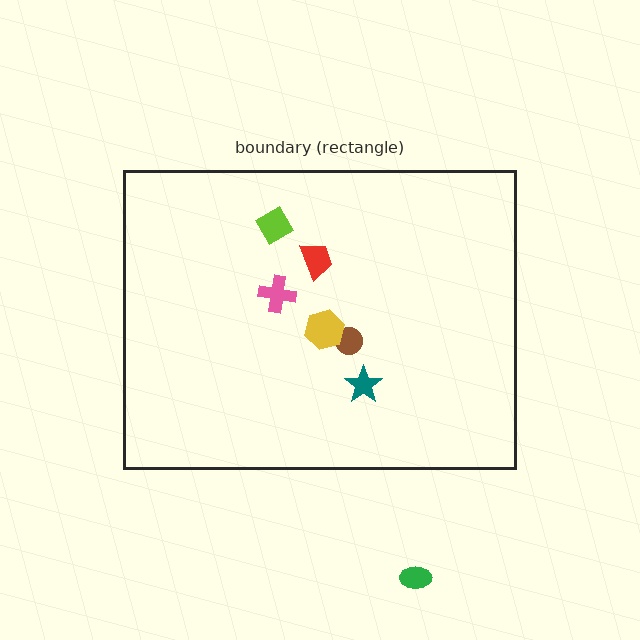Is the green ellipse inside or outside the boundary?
Outside.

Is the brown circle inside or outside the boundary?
Inside.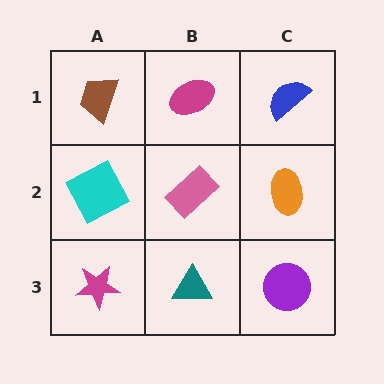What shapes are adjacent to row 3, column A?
A cyan square (row 2, column A), a teal triangle (row 3, column B).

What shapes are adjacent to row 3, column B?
A pink rectangle (row 2, column B), a magenta star (row 3, column A), a purple circle (row 3, column C).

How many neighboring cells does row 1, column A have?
2.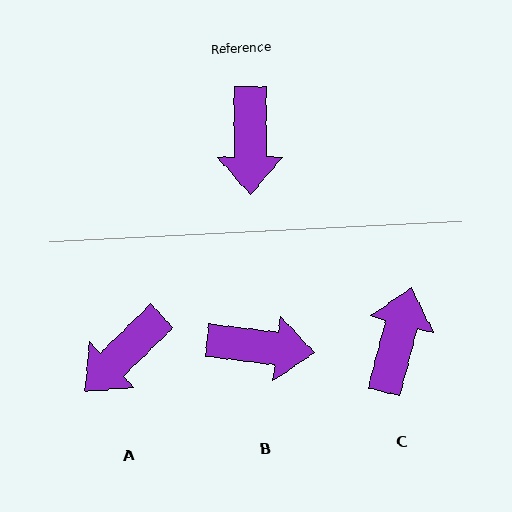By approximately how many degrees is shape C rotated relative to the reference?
Approximately 165 degrees counter-clockwise.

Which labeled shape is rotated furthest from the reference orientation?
C, about 165 degrees away.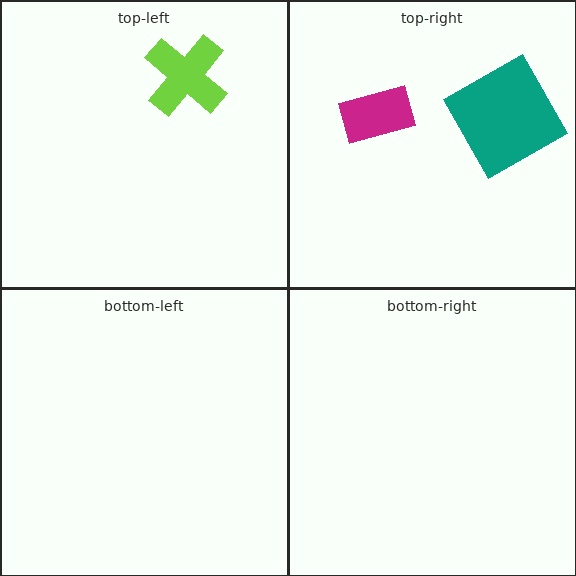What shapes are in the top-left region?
The lime cross.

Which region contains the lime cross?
The top-left region.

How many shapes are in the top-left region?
1.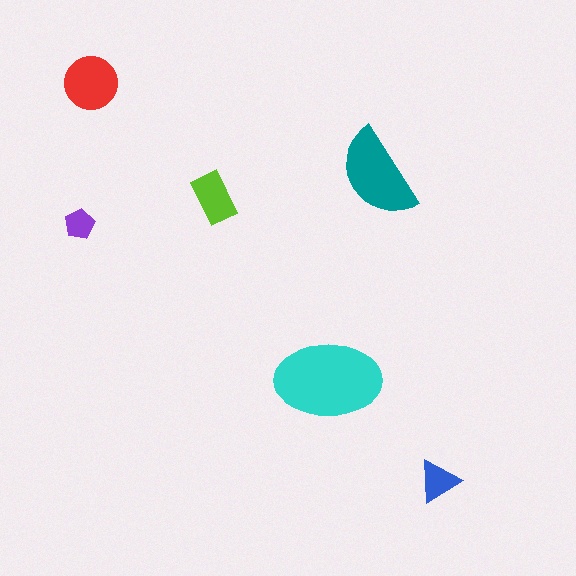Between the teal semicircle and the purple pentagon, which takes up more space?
The teal semicircle.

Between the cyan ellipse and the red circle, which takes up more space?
The cyan ellipse.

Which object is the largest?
The cyan ellipse.